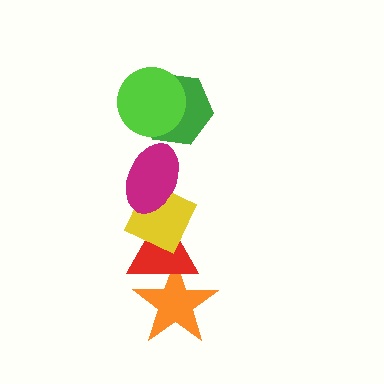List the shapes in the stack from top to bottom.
From top to bottom: the lime circle, the green hexagon, the magenta ellipse, the yellow diamond, the red triangle, the orange star.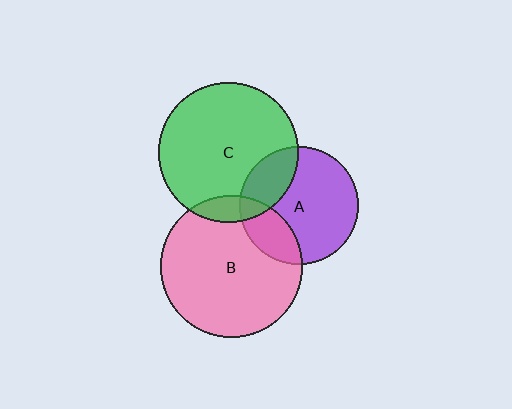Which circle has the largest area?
Circle B (pink).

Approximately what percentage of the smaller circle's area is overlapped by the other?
Approximately 25%.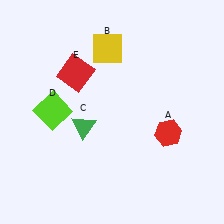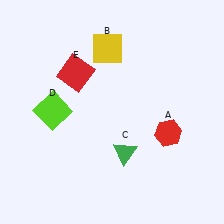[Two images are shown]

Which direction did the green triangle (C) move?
The green triangle (C) moved right.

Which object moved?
The green triangle (C) moved right.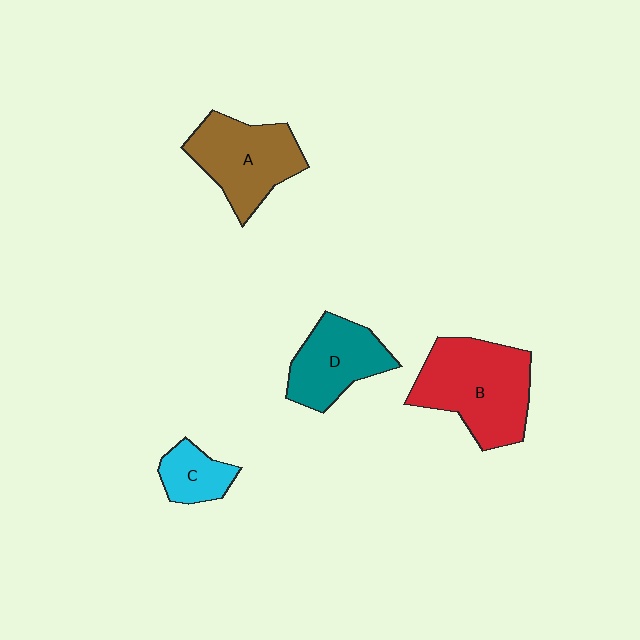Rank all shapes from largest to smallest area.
From largest to smallest: B (red), A (brown), D (teal), C (cyan).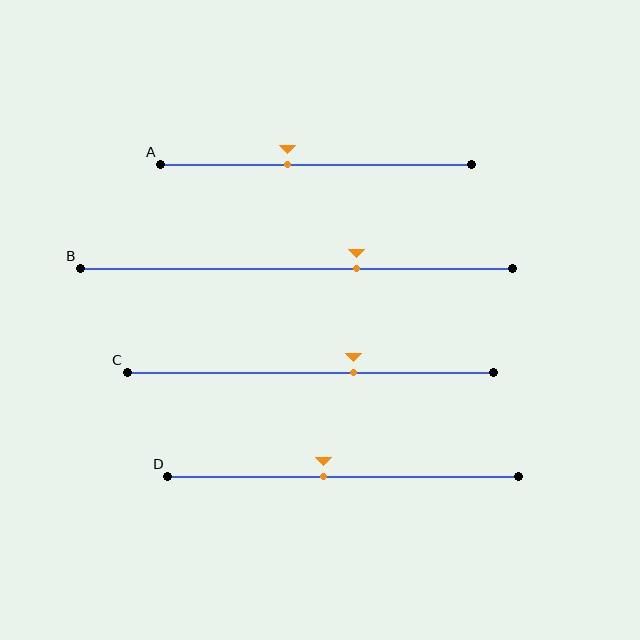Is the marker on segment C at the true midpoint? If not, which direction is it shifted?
No, the marker on segment C is shifted to the right by about 12% of the segment length.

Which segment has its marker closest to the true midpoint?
Segment D has its marker closest to the true midpoint.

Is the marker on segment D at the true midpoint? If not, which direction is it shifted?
No, the marker on segment D is shifted to the left by about 6% of the segment length.